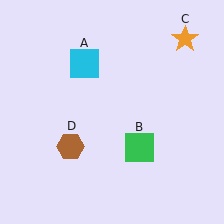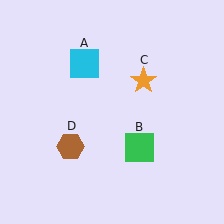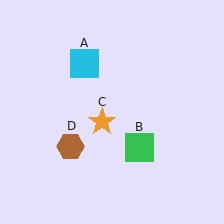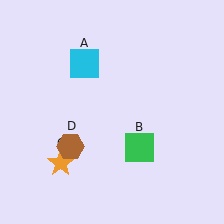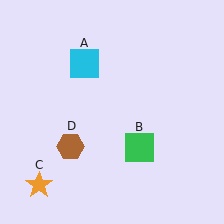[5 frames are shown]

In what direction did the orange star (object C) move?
The orange star (object C) moved down and to the left.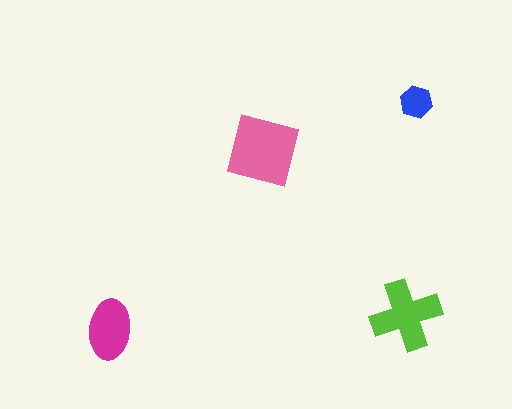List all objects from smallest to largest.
The blue hexagon, the magenta ellipse, the lime cross, the pink square.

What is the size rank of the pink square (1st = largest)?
1st.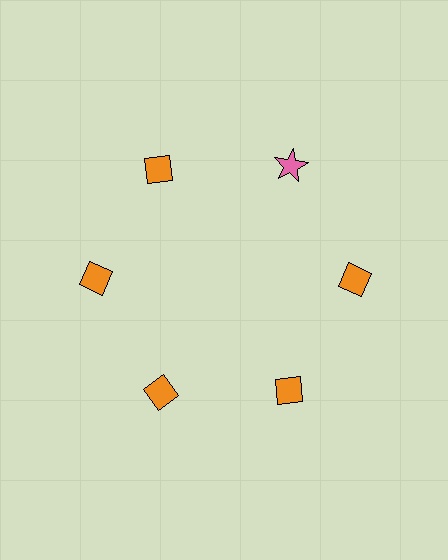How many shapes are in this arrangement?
There are 6 shapes arranged in a ring pattern.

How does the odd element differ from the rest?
It differs in both color (pink instead of orange) and shape (star instead of diamond).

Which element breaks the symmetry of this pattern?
The pink star at roughly the 1 o'clock position breaks the symmetry. All other shapes are orange diamonds.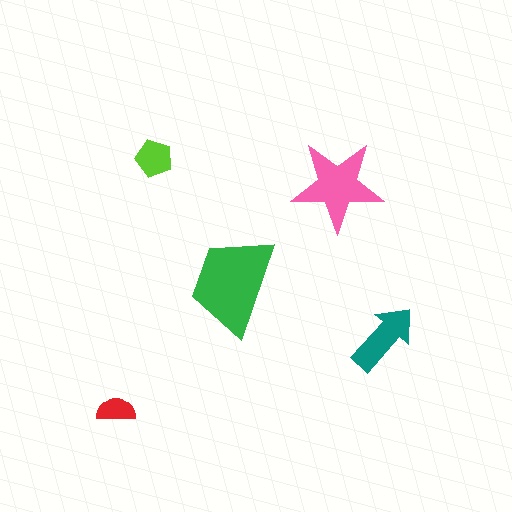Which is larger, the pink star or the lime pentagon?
The pink star.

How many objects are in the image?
There are 5 objects in the image.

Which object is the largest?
The green trapezoid.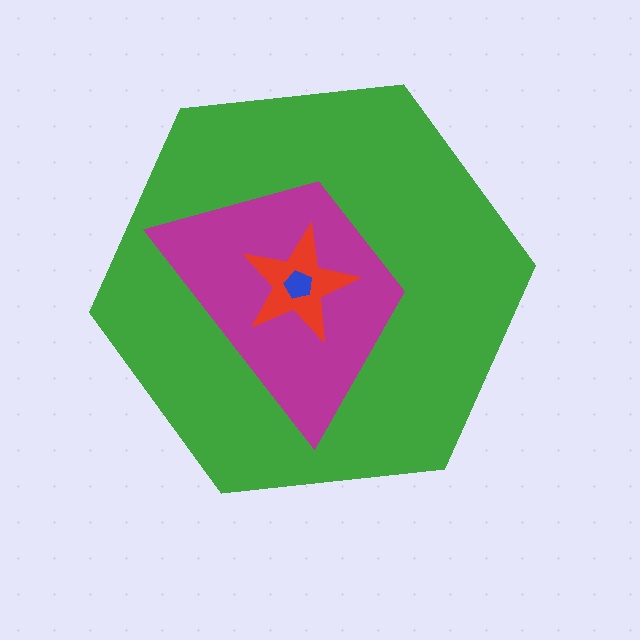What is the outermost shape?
The green hexagon.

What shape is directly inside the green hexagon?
The magenta trapezoid.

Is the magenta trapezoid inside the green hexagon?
Yes.